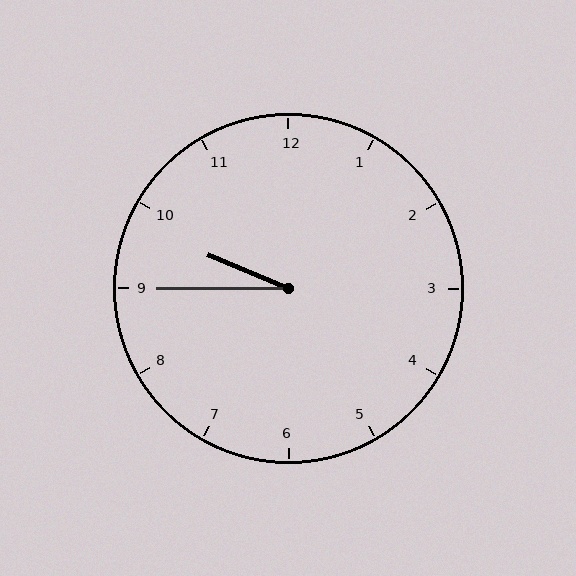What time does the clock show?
9:45.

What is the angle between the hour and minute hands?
Approximately 22 degrees.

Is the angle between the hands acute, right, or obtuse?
It is acute.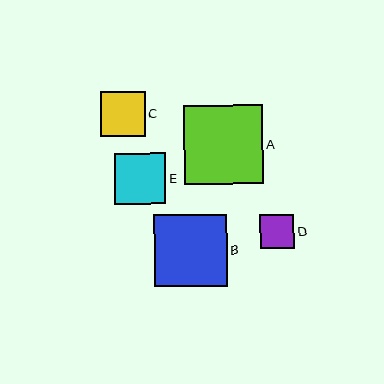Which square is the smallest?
Square D is the smallest with a size of approximately 34 pixels.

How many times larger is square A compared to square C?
Square A is approximately 1.8 times the size of square C.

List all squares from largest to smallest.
From largest to smallest: A, B, E, C, D.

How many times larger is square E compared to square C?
Square E is approximately 1.1 times the size of square C.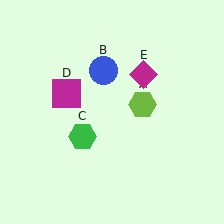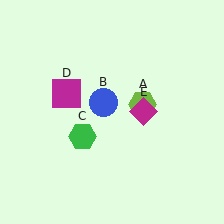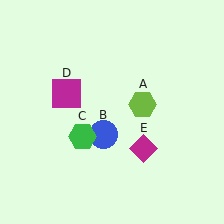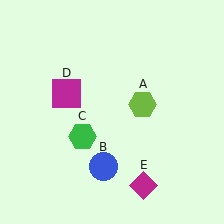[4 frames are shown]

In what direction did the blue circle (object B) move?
The blue circle (object B) moved down.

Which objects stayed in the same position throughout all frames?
Lime hexagon (object A) and green hexagon (object C) and magenta square (object D) remained stationary.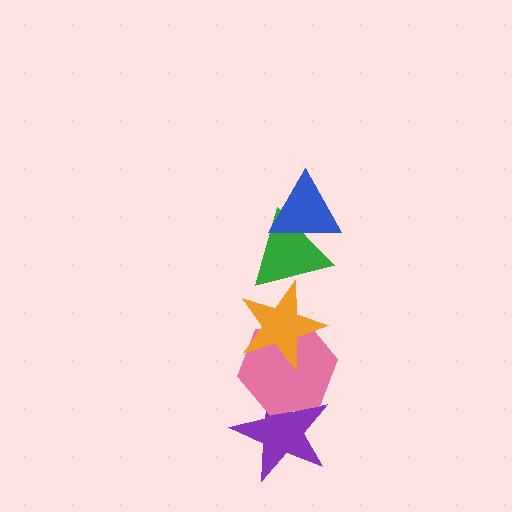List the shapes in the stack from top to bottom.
From top to bottom: the blue triangle, the green triangle, the orange star, the pink hexagon, the purple star.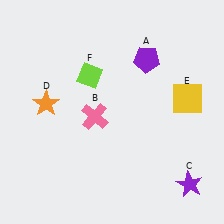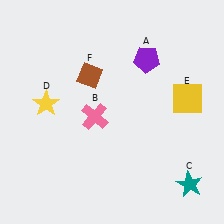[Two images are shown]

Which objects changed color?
C changed from purple to teal. D changed from orange to yellow. F changed from lime to brown.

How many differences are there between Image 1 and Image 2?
There are 3 differences between the two images.